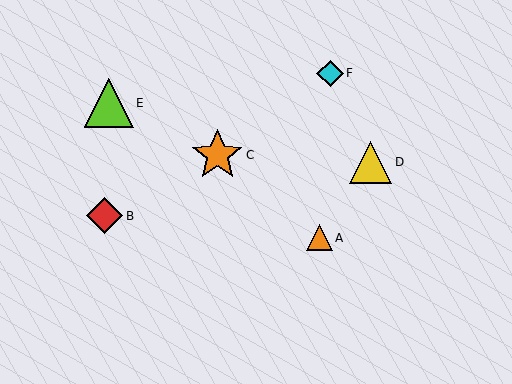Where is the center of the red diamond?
The center of the red diamond is at (105, 216).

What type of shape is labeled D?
Shape D is a yellow triangle.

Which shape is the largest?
The orange star (labeled C) is the largest.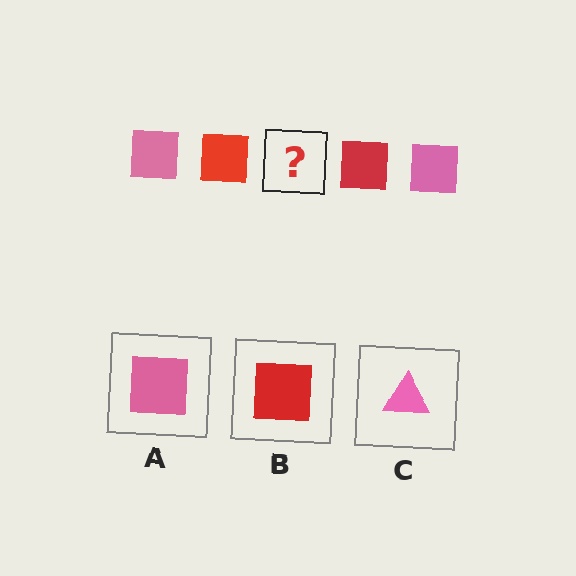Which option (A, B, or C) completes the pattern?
A.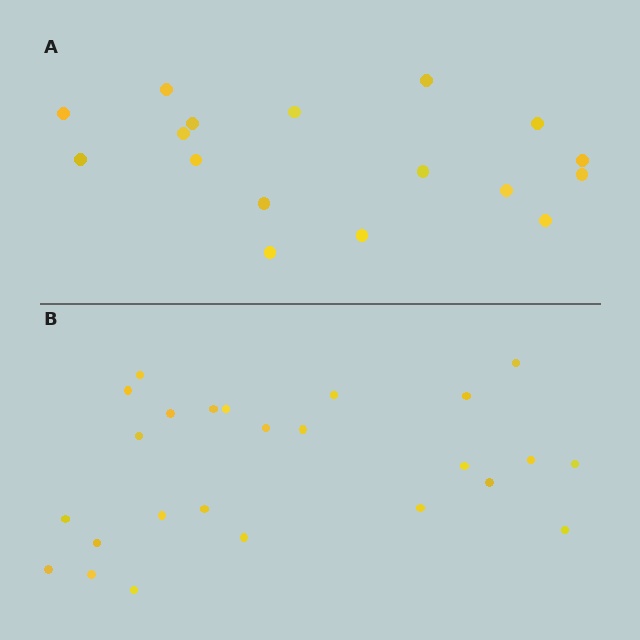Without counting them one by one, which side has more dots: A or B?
Region B (the bottom region) has more dots.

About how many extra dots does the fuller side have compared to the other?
Region B has roughly 8 or so more dots than region A.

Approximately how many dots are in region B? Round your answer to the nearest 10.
About 20 dots. (The exact count is 25, which rounds to 20.)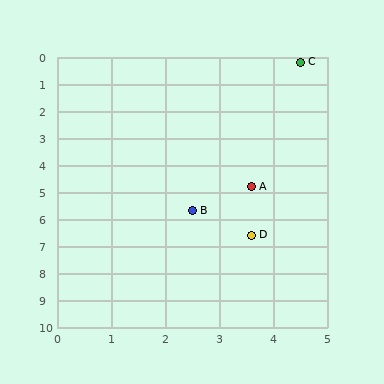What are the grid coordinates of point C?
Point C is at approximately (4.5, 0.2).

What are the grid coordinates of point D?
Point D is at approximately (3.6, 6.6).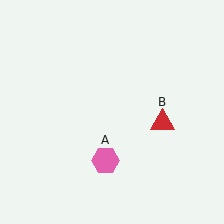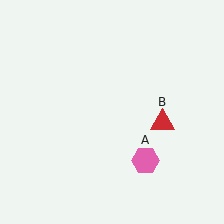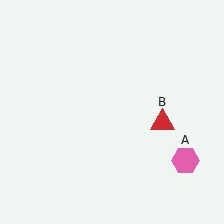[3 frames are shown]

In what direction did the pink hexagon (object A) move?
The pink hexagon (object A) moved right.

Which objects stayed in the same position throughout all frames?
Red triangle (object B) remained stationary.